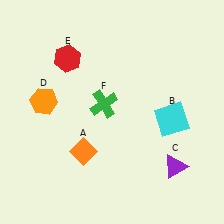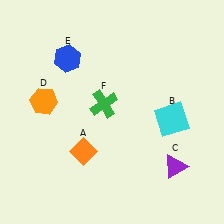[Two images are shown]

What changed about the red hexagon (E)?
In Image 1, E is red. In Image 2, it changed to blue.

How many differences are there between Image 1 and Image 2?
There is 1 difference between the two images.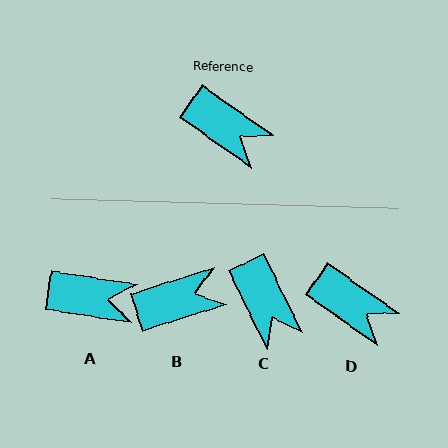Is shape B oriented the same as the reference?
No, it is off by about 53 degrees.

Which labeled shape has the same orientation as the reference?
D.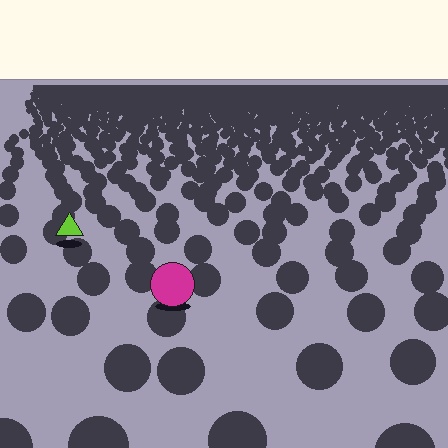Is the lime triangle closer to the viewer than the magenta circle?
No. The magenta circle is closer — you can tell from the texture gradient: the ground texture is coarser near it.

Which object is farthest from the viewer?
The lime triangle is farthest from the viewer. It appears smaller and the ground texture around it is denser.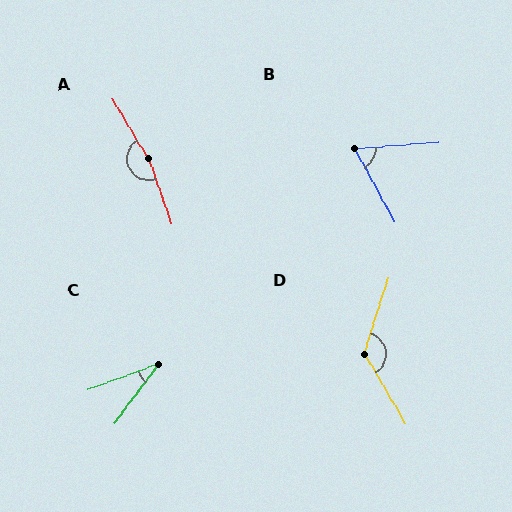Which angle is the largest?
A, at approximately 168 degrees.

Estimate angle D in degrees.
Approximately 131 degrees.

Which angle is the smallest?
C, at approximately 33 degrees.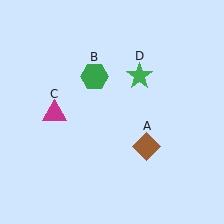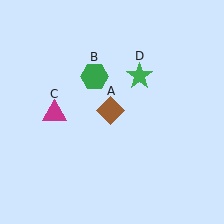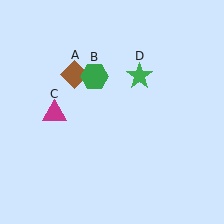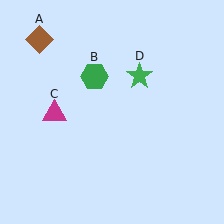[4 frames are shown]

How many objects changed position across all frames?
1 object changed position: brown diamond (object A).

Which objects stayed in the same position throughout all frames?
Green hexagon (object B) and magenta triangle (object C) and green star (object D) remained stationary.